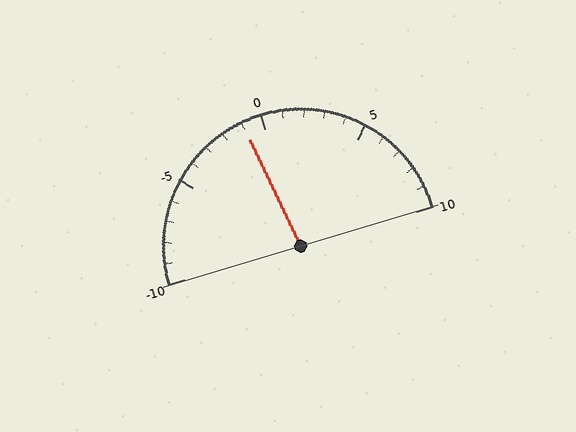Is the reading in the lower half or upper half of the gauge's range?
The reading is in the lower half of the range (-10 to 10).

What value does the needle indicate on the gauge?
The needle indicates approximately -1.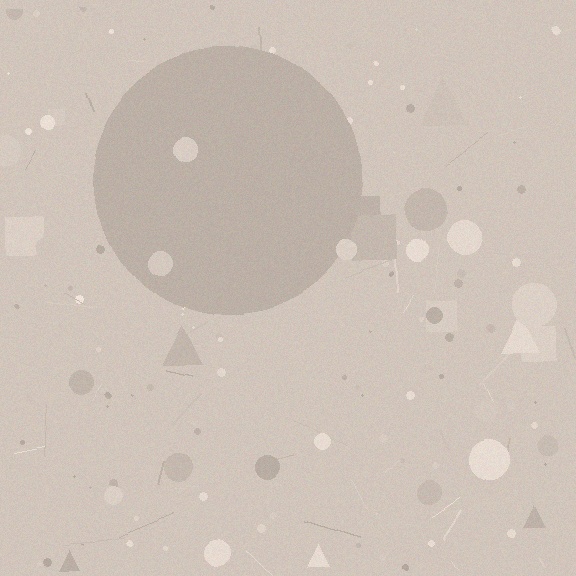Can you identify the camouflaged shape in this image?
The camouflaged shape is a circle.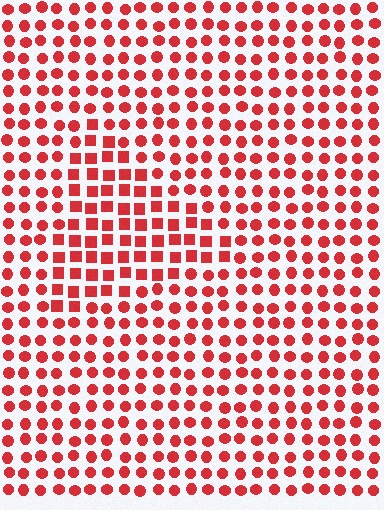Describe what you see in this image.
The image is filled with small red elements arranged in a uniform grid. A triangle-shaped region contains squares, while the surrounding area contains circles. The boundary is defined purely by the change in element shape.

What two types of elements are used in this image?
The image uses squares inside the triangle region and circles outside it.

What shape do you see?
I see a triangle.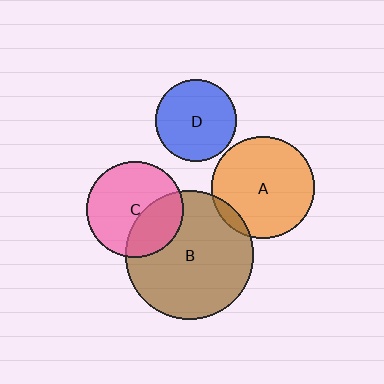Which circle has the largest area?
Circle B (brown).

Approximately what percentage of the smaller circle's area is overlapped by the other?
Approximately 10%.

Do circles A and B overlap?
Yes.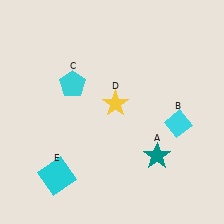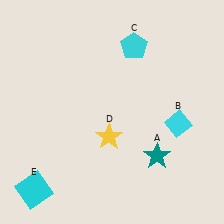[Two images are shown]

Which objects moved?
The objects that moved are: the cyan pentagon (C), the yellow star (D), the cyan square (E).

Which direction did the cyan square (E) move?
The cyan square (E) moved left.